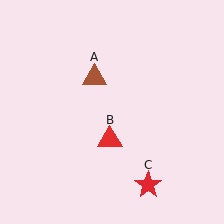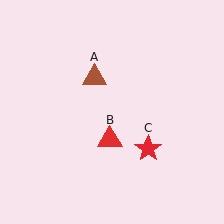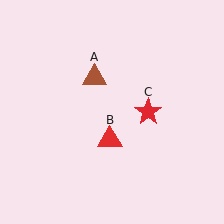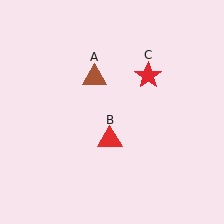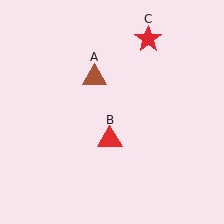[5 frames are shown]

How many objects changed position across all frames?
1 object changed position: red star (object C).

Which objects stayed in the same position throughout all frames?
Brown triangle (object A) and red triangle (object B) remained stationary.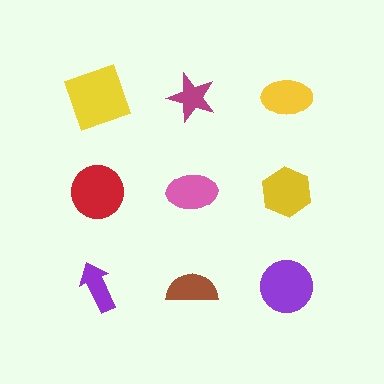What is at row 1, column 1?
A yellow square.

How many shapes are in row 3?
3 shapes.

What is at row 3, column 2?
A brown semicircle.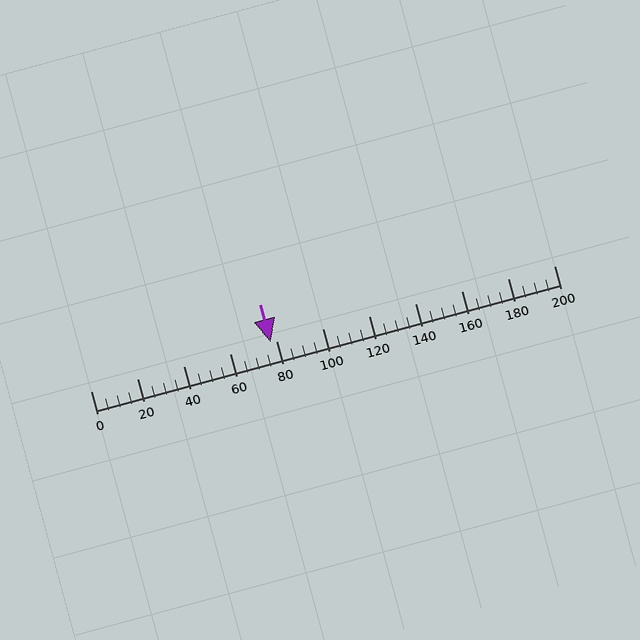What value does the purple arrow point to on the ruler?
The purple arrow points to approximately 78.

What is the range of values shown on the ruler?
The ruler shows values from 0 to 200.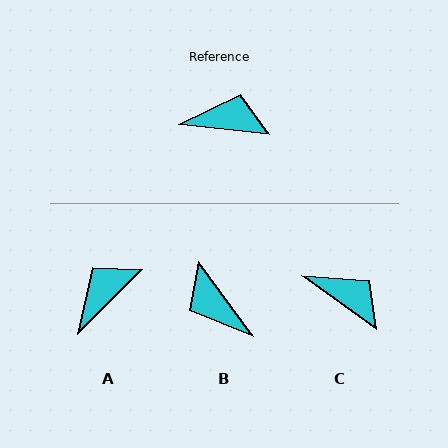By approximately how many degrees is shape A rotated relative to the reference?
Approximately 51 degrees counter-clockwise.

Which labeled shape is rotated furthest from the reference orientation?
B, about 132 degrees away.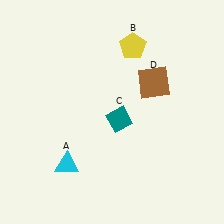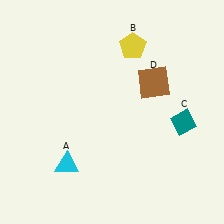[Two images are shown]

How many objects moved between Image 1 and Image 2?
1 object moved between the two images.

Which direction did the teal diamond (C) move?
The teal diamond (C) moved right.